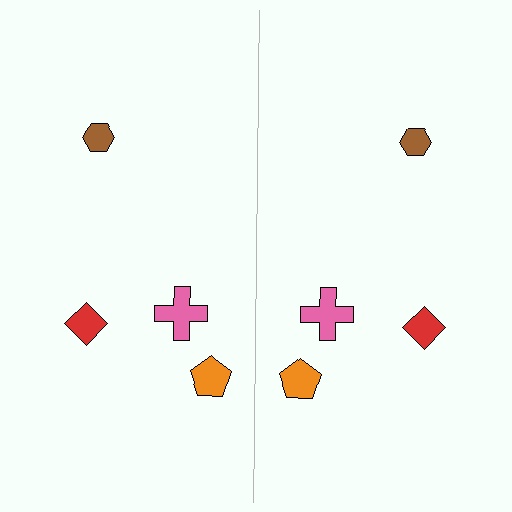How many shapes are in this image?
There are 8 shapes in this image.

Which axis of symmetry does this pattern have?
The pattern has a vertical axis of symmetry running through the center of the image.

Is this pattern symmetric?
Yes, this pattern has bilateral (reflection) symmetry.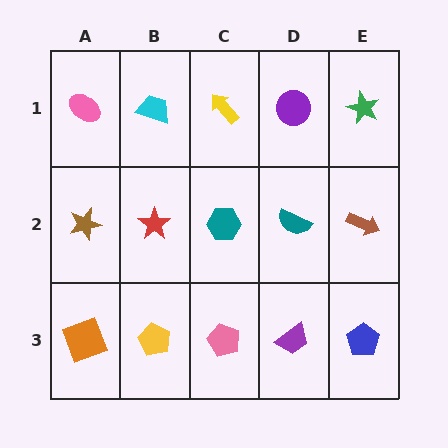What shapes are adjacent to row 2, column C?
A yellow arrow (row 1, column C), a pink pentagon (row 3, column C), a red star (row 2, column B), a teal semicircle (row 2, column D).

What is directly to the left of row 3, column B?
An orange square.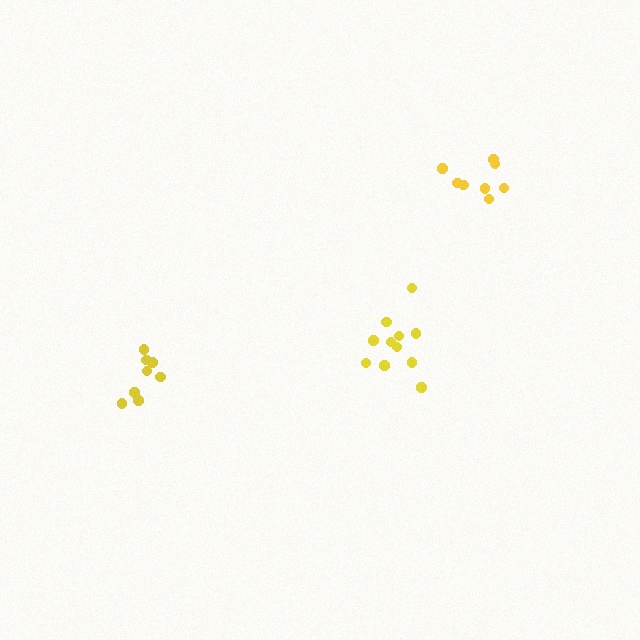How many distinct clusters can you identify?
There are 3 distinct clusters.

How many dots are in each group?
Group 1: 11 dots, Group 2: 8 dots, Group 3: 8 dots (27 total).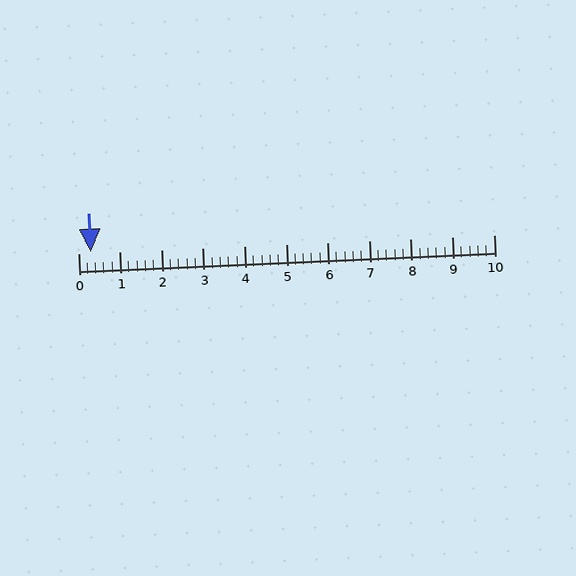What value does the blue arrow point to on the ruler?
The blue arrow points to approximately 0.3.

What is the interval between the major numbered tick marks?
The major tick marks are spaced 1 units apart.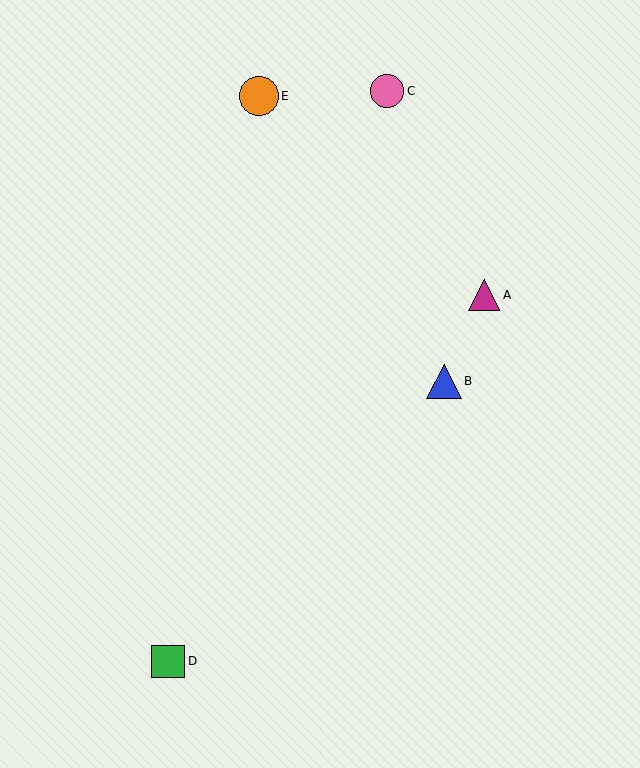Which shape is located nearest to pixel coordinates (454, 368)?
The blue triangle (labeled B) at (444, 381) is nearest to that location.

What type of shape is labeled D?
Shape D is a green square.